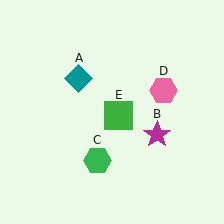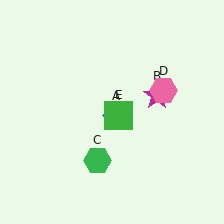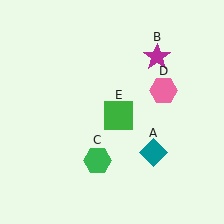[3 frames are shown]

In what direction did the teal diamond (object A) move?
The teal diamond (object A) moved down and to the right.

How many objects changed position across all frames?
2 objects changed position: teal diamond (object A), magenta star (object B).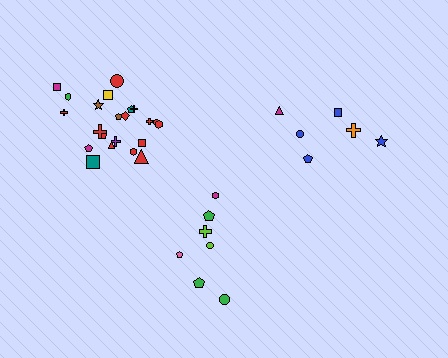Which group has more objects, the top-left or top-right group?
The top-left group.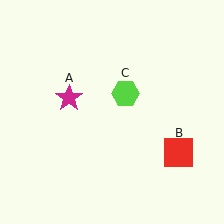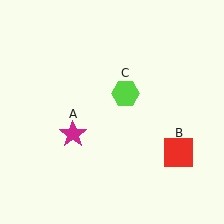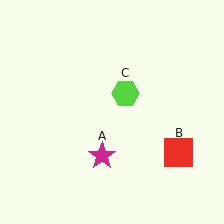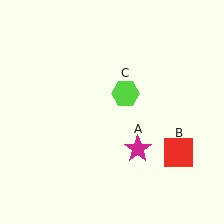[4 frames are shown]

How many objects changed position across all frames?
1 object changed position: magenta star (object A).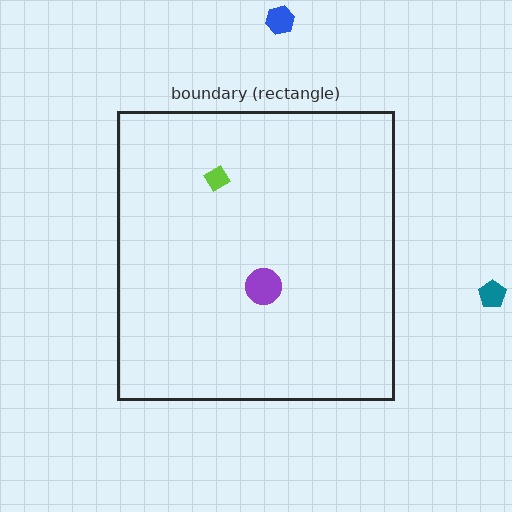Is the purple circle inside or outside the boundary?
Inside.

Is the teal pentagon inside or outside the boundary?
Outside.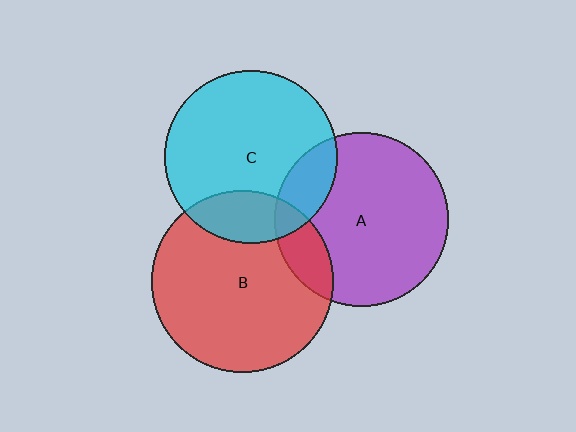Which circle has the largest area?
Circle B (red).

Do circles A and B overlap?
Yes.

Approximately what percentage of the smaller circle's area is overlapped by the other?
Approximately 15%.